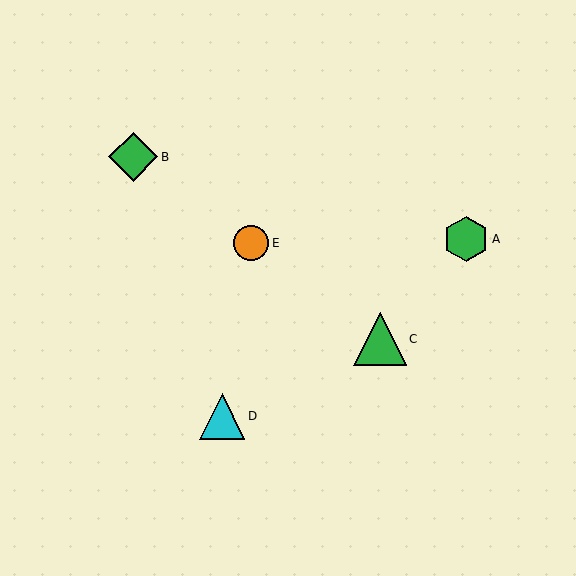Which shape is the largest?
The green triangle (labeled C) is the largest.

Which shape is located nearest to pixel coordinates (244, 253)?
The orange circle (labeled E) at (251, 243) is nearest to that location.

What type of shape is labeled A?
Shape A is a green hexagon.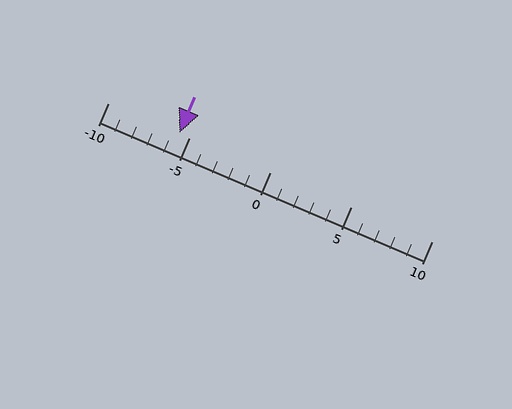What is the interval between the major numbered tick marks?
The major tick marks are spaced 5 units apart.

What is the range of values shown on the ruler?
The ruler shows values from -10 to 10.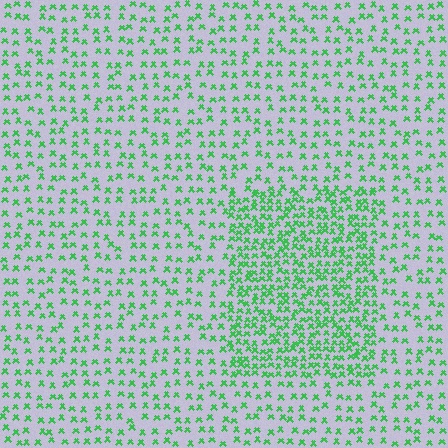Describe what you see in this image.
The image contains small green elements arranged at two different densities. A rectangle-shaped region is visible where the elements are more densely packed than the surrounding area.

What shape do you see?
I see a rectangle.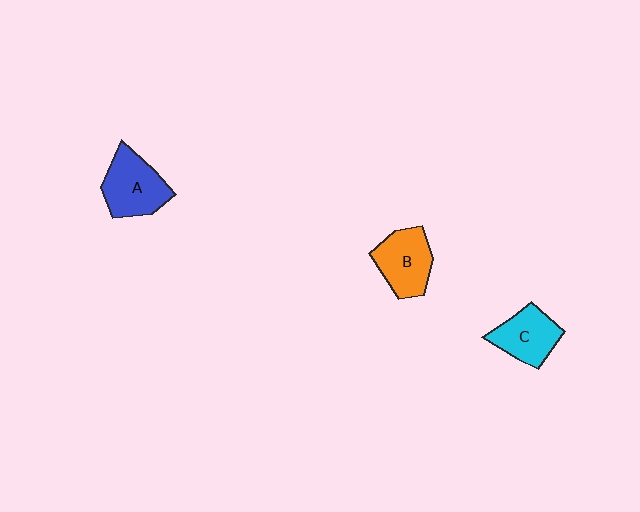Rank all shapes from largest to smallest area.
From largest to smallest: A (blue), B (orange), C (cyan).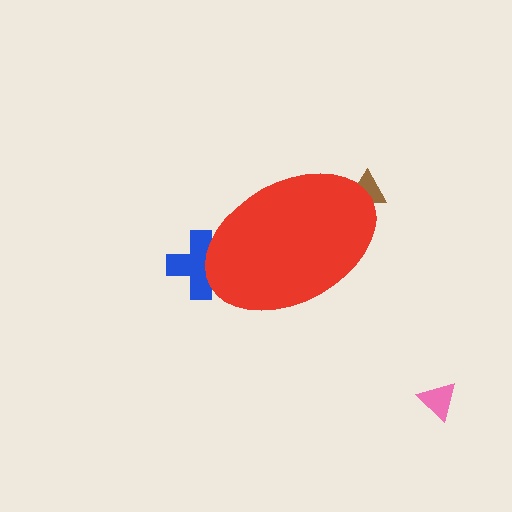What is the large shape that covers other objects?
A red ellipse.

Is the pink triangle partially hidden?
No, the pink triangle is fully visible.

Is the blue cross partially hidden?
Yes, the blue cross is partially hidden behind the red ellipse.